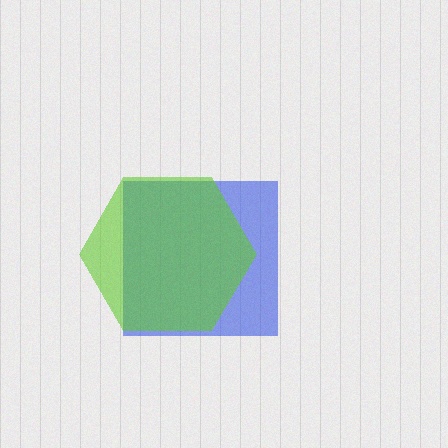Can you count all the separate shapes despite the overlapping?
Yes, there are 2 separate shapes.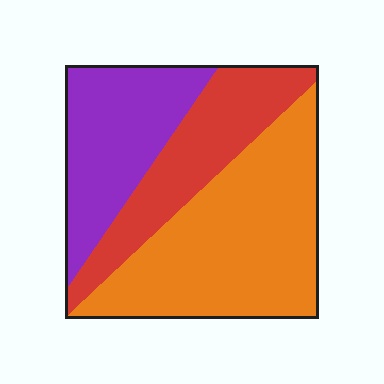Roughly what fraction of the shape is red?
Red takes up between a quarter and a half of the shape.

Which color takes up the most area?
Orange, at roughly 45%.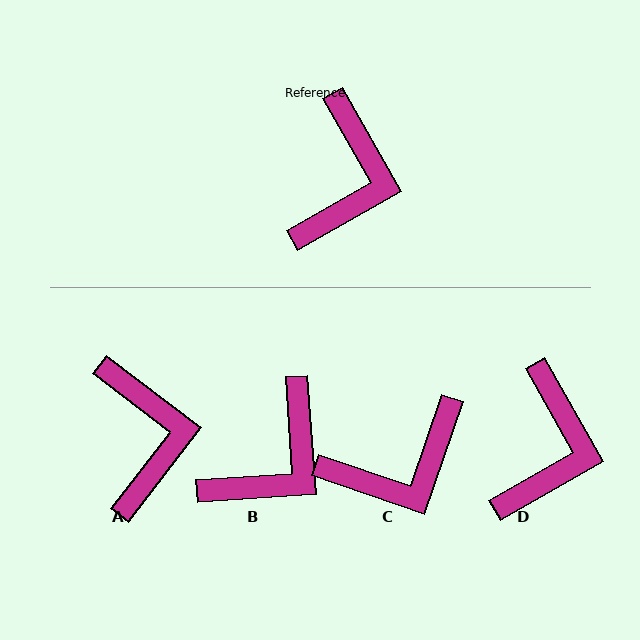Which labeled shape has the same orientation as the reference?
D.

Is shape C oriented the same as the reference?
No, it is off by about 49 degrees.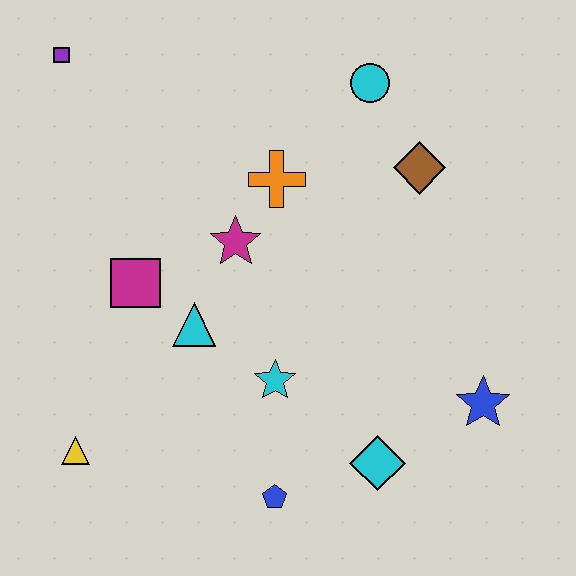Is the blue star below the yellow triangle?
No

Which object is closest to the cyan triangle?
The magenta square is closest to the cyan triangle.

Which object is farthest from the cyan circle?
The yellow triangle is farthest from the cyan circle.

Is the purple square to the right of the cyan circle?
No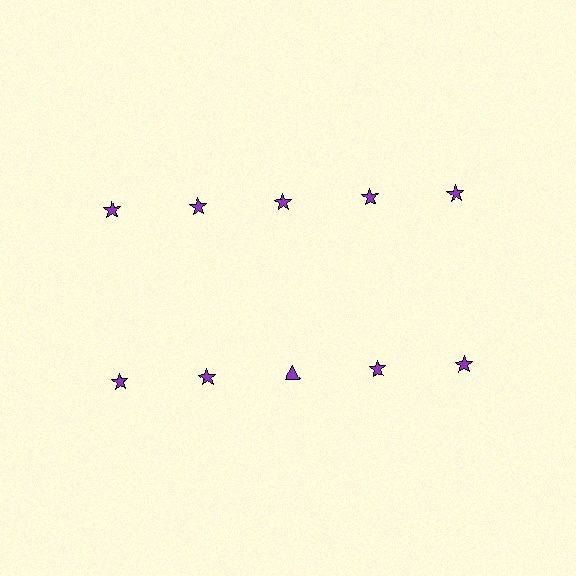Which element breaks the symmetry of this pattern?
The purple triangle in the second row, center column breaks the symmetry. All other shapes are purple stars.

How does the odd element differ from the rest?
It has a different shape: triangle instead of star.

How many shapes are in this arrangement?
There are 10 shapes arranged in a grid pattern.